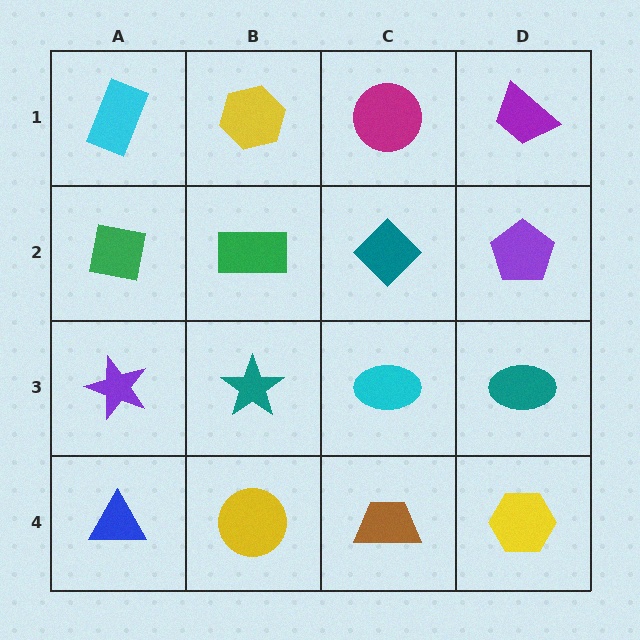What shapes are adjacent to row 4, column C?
A cyan ellipse (row 3, column C), a yellow circle (row 4, column B), a yellow hexagon (row 4, column D).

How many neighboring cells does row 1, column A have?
2.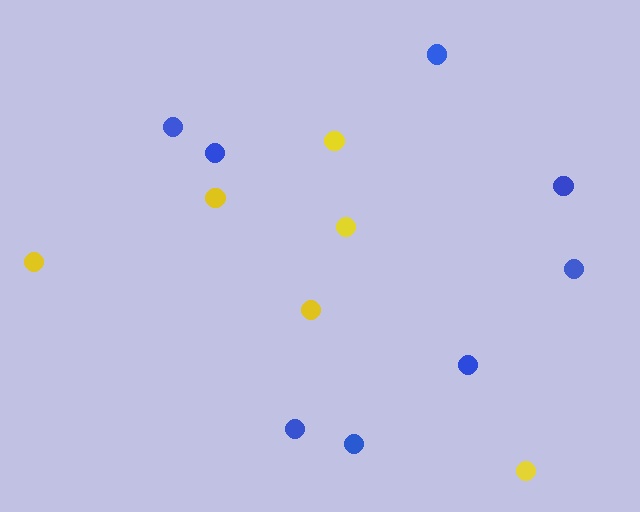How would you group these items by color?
There are 2 groups: one group of yellow circles (6) and one group of blue circles (8).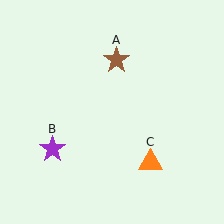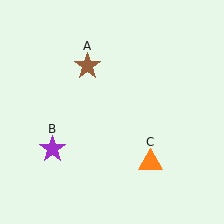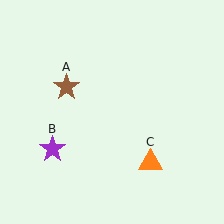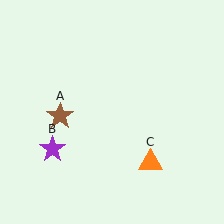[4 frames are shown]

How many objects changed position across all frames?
1 object changed position: brown star (object A).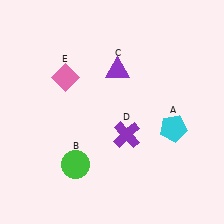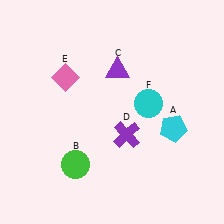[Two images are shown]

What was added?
A cyan circle (F) was added in Image 2.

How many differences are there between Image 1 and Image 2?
There is 1 difference between the two images.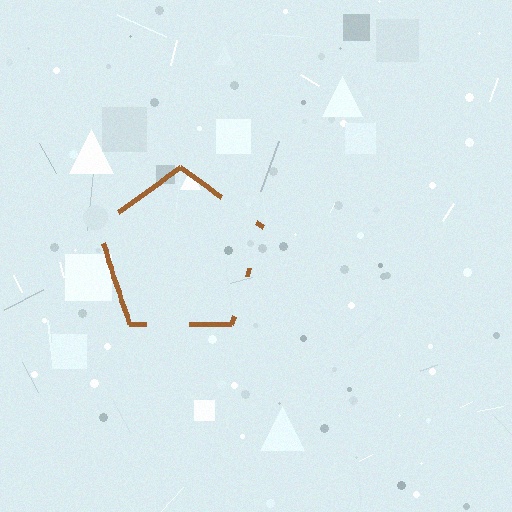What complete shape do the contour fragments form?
The contour fragments form a pentagon.